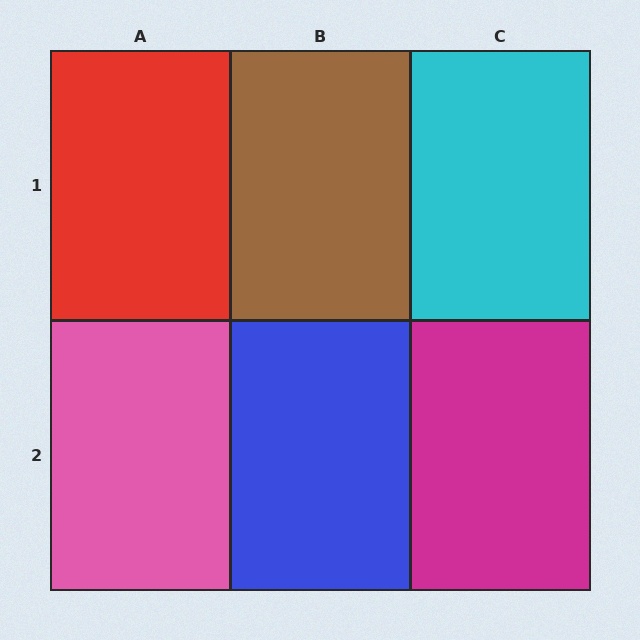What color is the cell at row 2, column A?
Pink.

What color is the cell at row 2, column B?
Blue.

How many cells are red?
1 cell is red.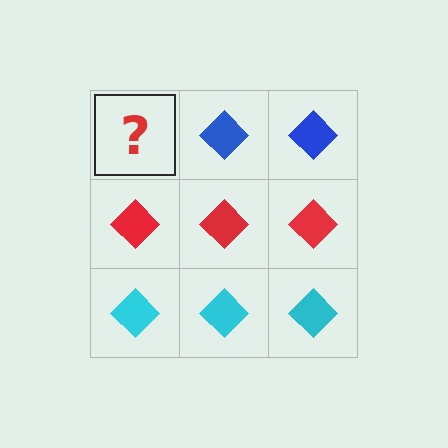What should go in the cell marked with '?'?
The missing cell should contain a blue diamond.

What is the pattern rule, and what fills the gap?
The rule is that each row has a consistent color. The gap should be filled with a blue diamond.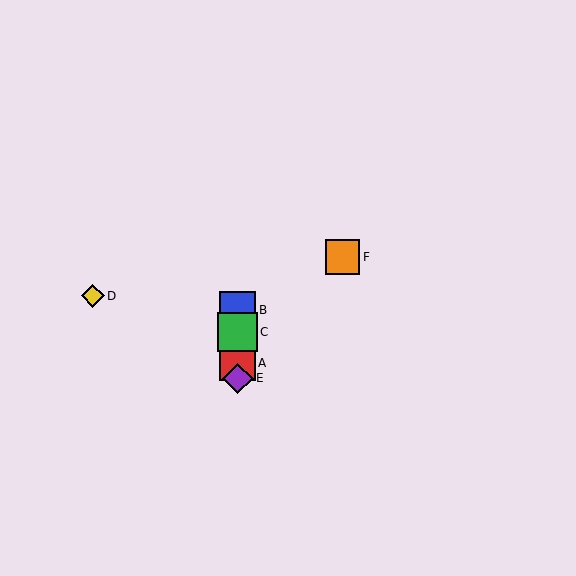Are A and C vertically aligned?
Yes, both are at x≈238.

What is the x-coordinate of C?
Object C is at x≈238.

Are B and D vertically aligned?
No, B is at x≈238 and D is at x≈93.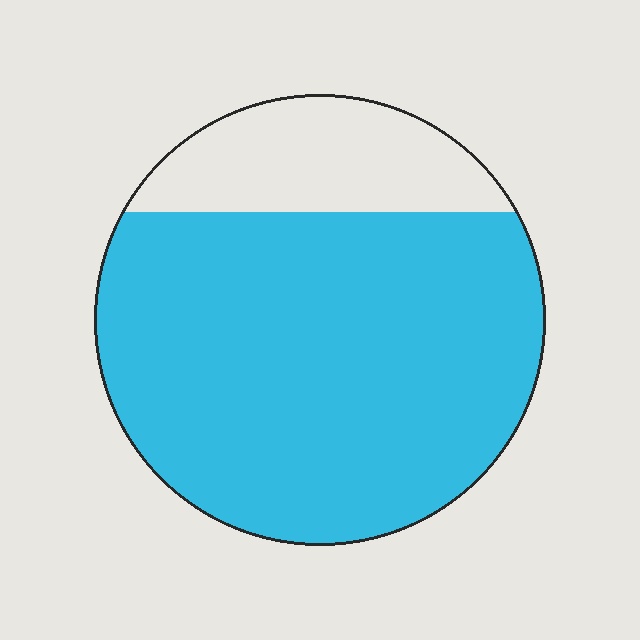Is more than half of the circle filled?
Yes.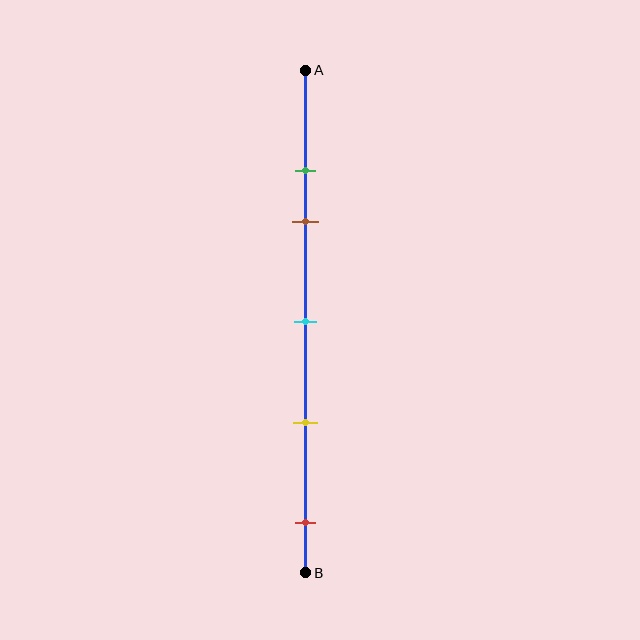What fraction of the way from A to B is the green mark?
The green mark is approximately 20% (0.2) of the way from A to B.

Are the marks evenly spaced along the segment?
No, the marks are not evenly spaced.